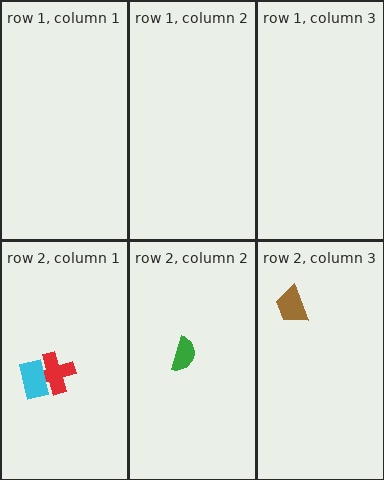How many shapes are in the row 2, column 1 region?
2.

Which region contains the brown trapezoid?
The row 2, column 3 region.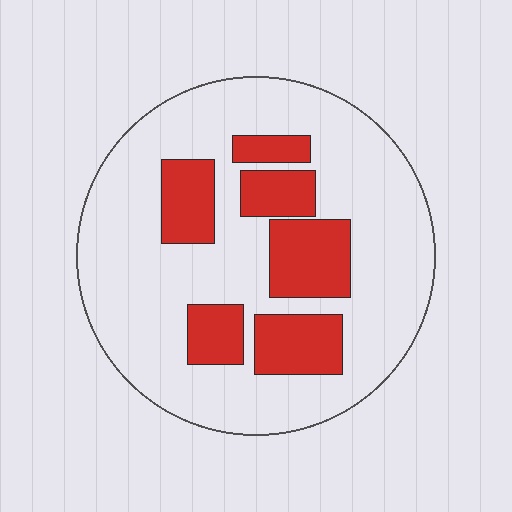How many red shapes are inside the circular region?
6.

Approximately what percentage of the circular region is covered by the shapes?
Approximately 25%.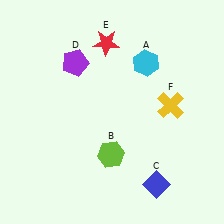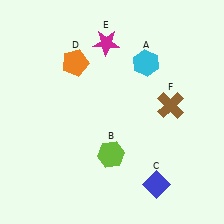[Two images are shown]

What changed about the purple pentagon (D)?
In Image 1, D is purple. In Image 2, it changed to orange.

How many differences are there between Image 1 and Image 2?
There are 3 differences between the two images.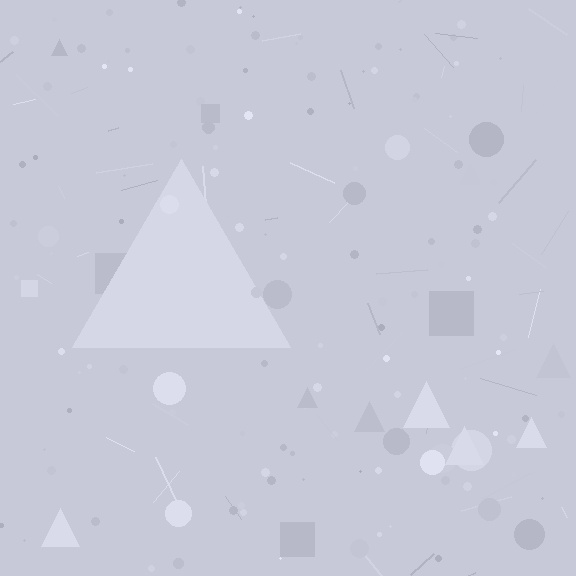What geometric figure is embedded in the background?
A triangle is embedded in the background.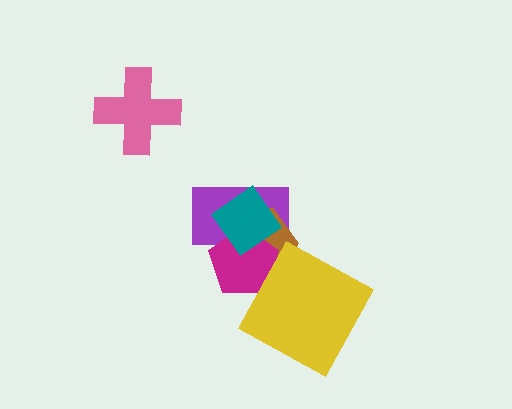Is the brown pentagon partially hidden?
Yes, it is partially covered by another shape.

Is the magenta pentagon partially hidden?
Yes, it is partially covered by another shape.